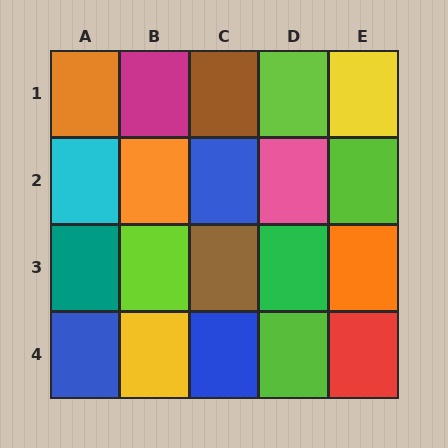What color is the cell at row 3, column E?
Orange.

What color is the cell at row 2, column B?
Orange.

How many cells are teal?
1 cell is teal.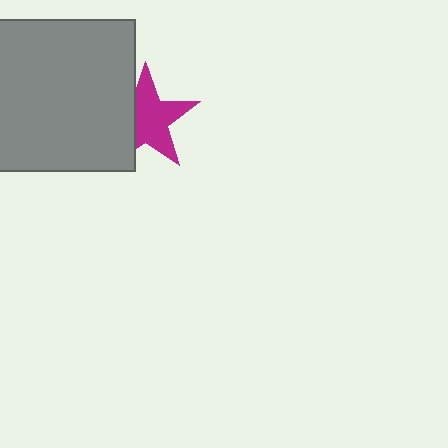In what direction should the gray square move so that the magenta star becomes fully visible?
The gray square should move left. That is the shortest direction to clear the overlap and leave the magenta star fully visible.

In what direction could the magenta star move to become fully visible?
The magenta star could move right. That would shift it out from behind the gray square entirely.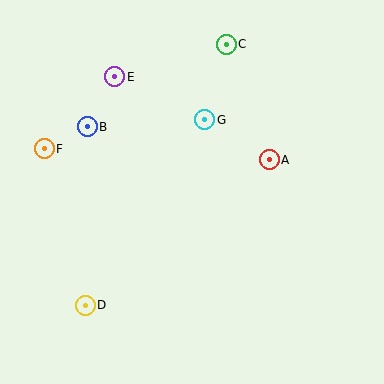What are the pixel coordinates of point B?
Point B is at (87, 127).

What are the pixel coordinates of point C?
Point C is at (226, 44).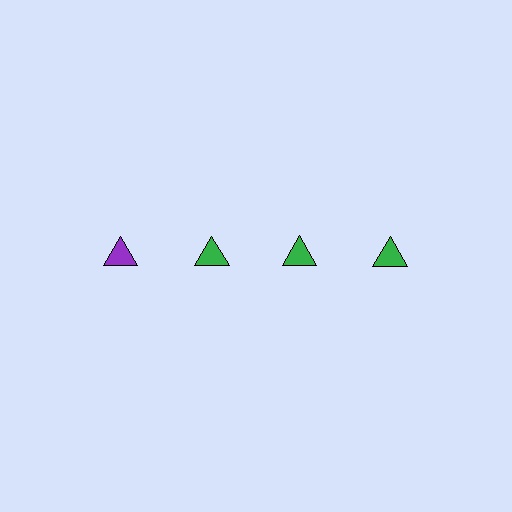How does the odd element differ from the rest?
It has a different color: purple instead of green.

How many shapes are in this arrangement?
There are 4 shapes arranged in a grid pattern.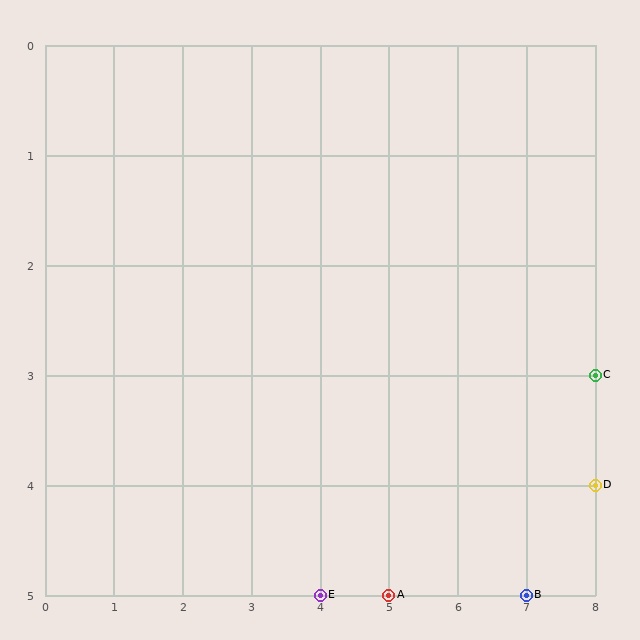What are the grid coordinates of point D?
Point D is at grid coordinates (8, 4).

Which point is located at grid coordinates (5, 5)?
Point A is at (5, 5).